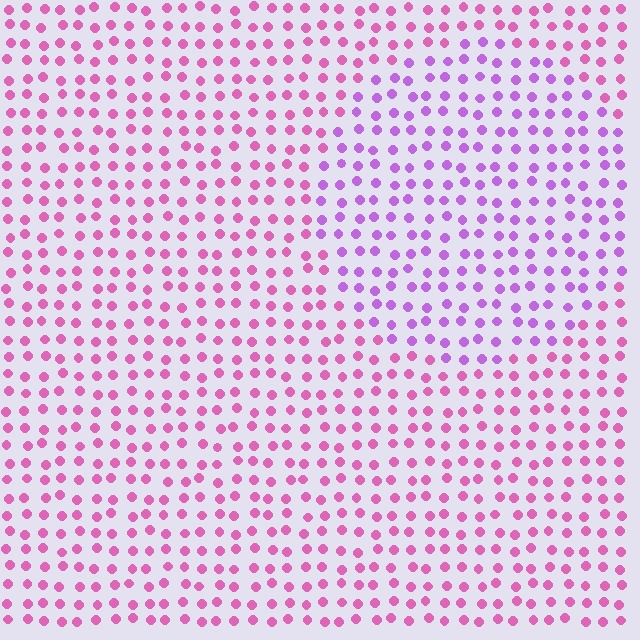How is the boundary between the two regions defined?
The boundary is defined purely by a slight shift in hue (about 35 degrees). Spacing, size, and orientation are identical on both sides.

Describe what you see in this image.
The image is filled with small pink elements in a uniform arrangement. A circle-shaped region is visible where the elements are tinted to a slightly different hue, forming a subtle color boundary.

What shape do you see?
I see a circle.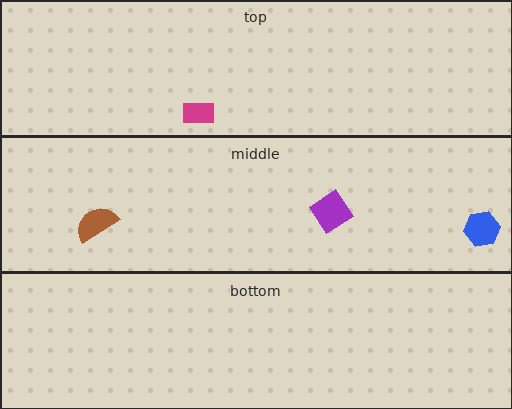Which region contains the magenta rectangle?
The top region.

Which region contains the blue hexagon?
The middle region.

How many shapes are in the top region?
1.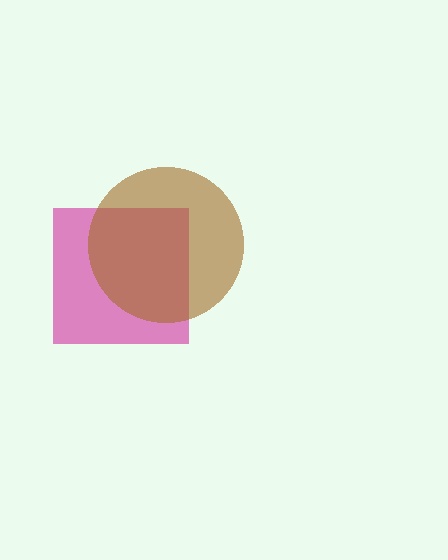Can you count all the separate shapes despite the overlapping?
Yes, there are 2 separate shapes.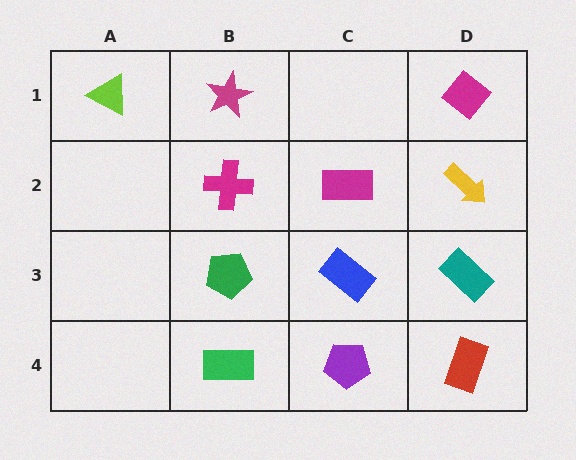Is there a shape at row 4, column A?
No, that cell is empty.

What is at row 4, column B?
A green rectangle.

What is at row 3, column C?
A blue rectangle.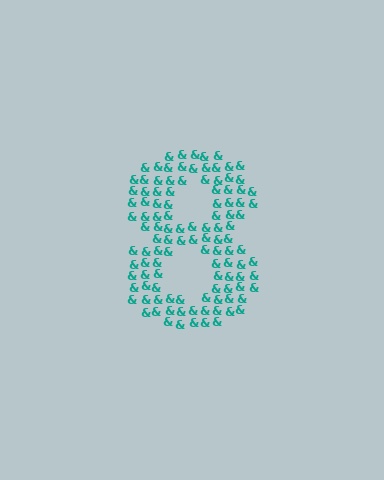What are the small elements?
The small elements are ampersands.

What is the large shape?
The large shape is the digit 8.